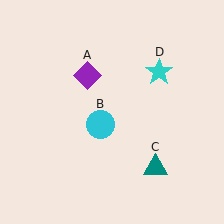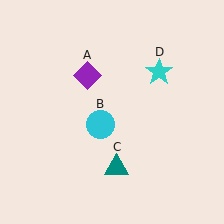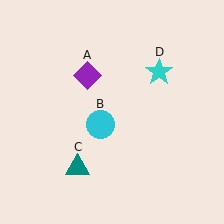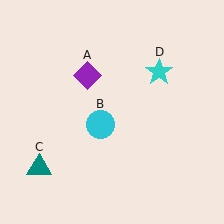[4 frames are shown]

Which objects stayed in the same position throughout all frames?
Purple diamond (object A) and cyan circle (object B) and cyan star (object D) remained stationary.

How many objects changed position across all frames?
1 object changed position: teal triangle (object C).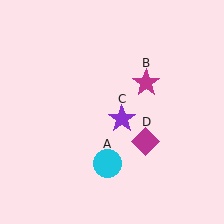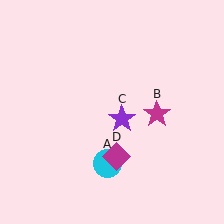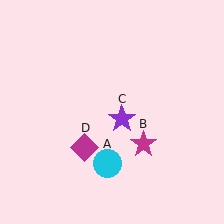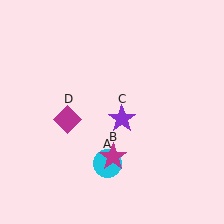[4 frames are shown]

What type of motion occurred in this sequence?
The magenta star (object B), magenta diamond (object D) rotated clockwise around the center of the scene.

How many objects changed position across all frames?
2 objects changed position: magenta star (object B), magenta diamond (object D).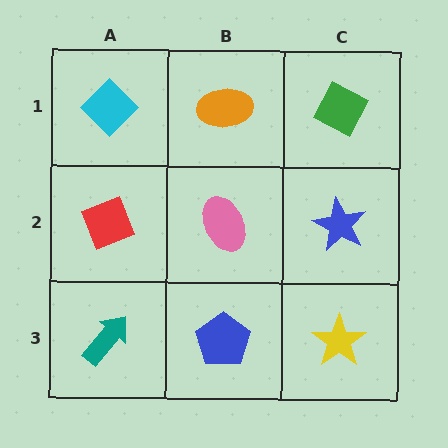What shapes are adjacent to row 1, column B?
A pink ellipse (row 2, column B), a cyan diamond (row 1, column A), a green diamond (row 1, column C).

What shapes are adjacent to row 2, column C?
A green diamond (row 1, column C), a yellow star (row 3, column C), a pink ellipse (row 2, column B).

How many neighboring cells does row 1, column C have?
2.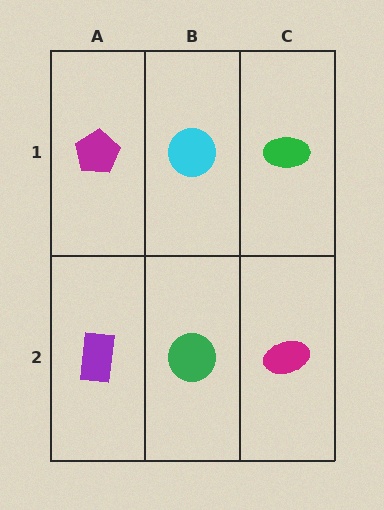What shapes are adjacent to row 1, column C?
A magenta ellipse (row 2, column C), a cyan circle (row 1, column B).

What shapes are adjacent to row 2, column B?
A cyan circle (row 1, column B), a purple rectangle (row 2, column A), a magenta ellipse (row 2, column C).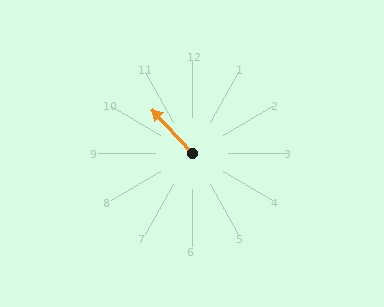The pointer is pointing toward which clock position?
Roughly 11 o'clock.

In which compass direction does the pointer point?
Northwest.